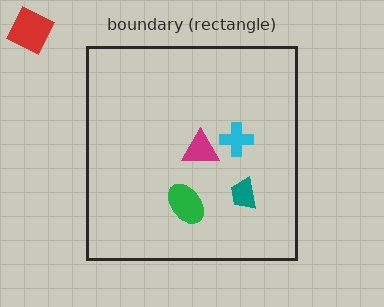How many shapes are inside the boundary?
4 inside, 1 outside.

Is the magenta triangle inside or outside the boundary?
Inside.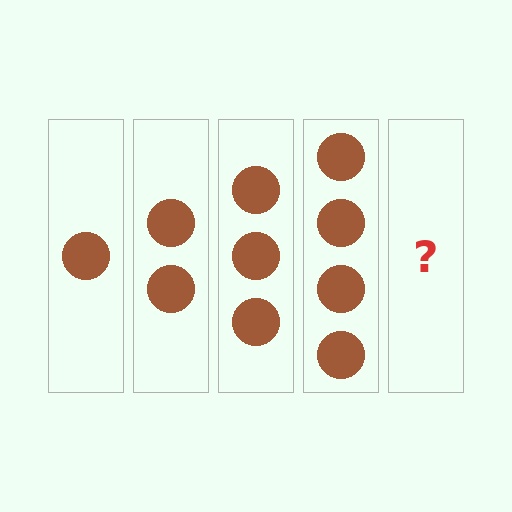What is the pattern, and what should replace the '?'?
The pattern is that each step adds one more circle. The '?' should be 5 circles.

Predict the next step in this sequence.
The next step is 5 circles.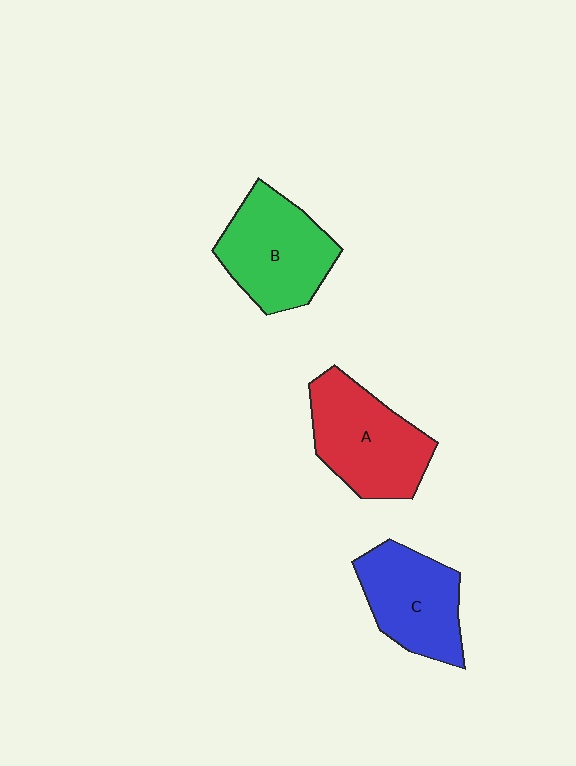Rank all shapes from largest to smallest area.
From largest to smallest: A (red), B (green), C (blue).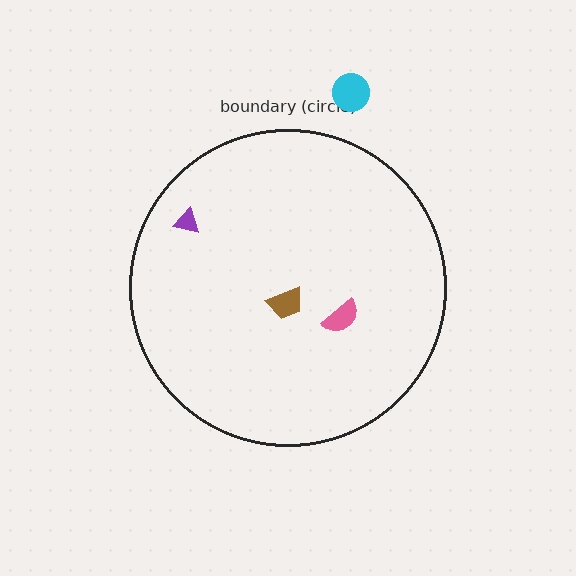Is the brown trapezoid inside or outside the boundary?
Inside.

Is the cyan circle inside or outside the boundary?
Outside.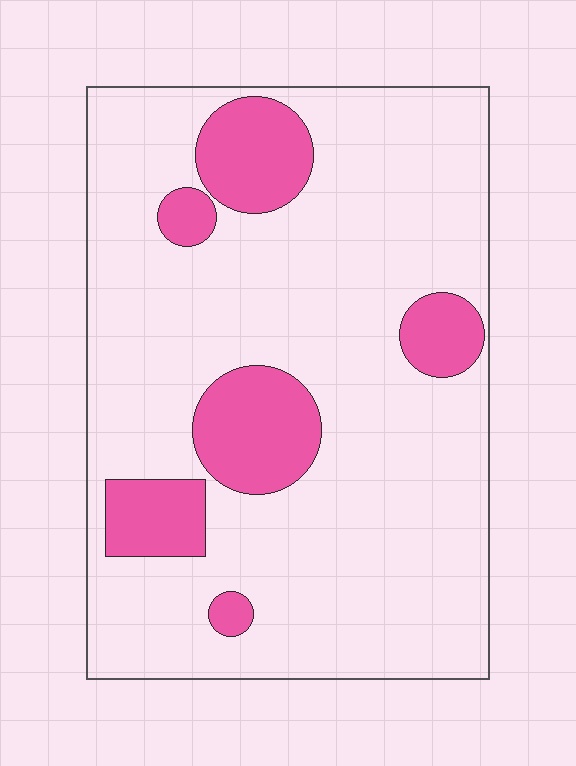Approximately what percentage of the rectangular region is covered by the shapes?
Approximately 20%.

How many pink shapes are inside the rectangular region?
6.